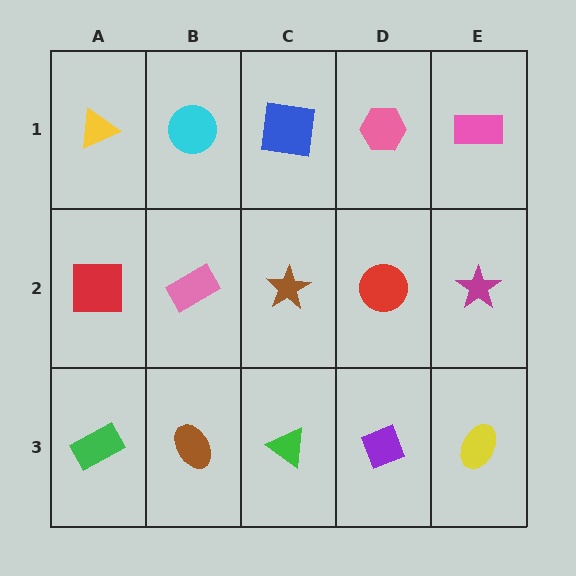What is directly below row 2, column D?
A purple diamond.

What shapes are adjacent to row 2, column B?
A cyan circle (row 1, column B), a brown ellipse (row 3, column B), a red square (row 2, column A), a brown star (row 2, column C).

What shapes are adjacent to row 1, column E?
A magenta star (row 2, column E), a pink hexagon (row 1, column D).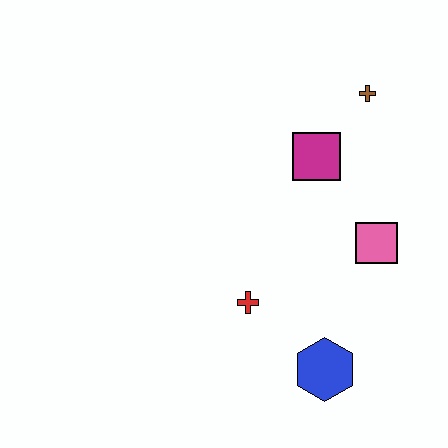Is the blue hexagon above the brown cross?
No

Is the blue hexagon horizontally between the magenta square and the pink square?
Yes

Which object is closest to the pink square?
The magenta square is closest to the pink square.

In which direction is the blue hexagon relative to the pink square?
The blue hexagon is below the pink square.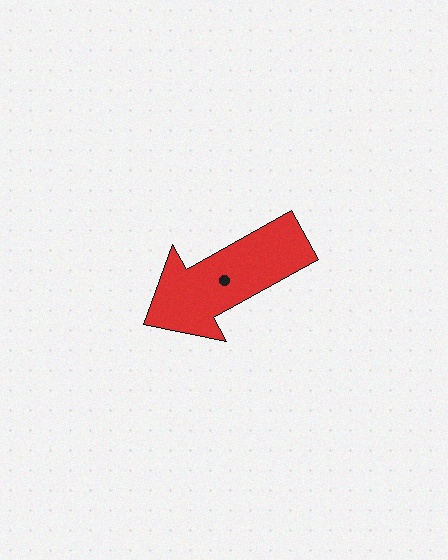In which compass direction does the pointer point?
Southwest.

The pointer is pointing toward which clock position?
Roughly 8 o'clock.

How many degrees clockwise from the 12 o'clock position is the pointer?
Approximately 241 degrees.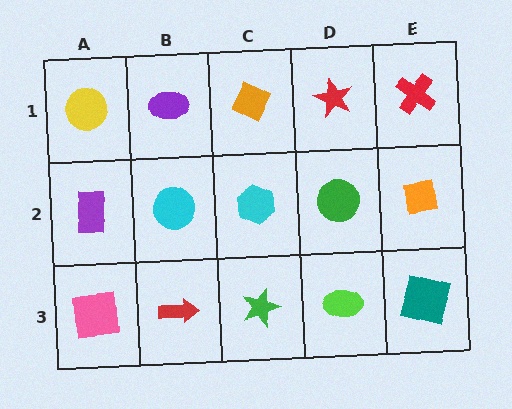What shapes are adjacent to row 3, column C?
A cyan hexagon (row 2, column C), a red arrow (row 3, column B), a lime ellipse (row 3, column D).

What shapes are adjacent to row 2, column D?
A red star (row 1, column D), a lime ellipse (row 3, column D), a cyan hexagon (row 2, column C), an orange square (row 2, column E).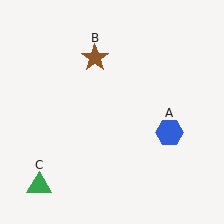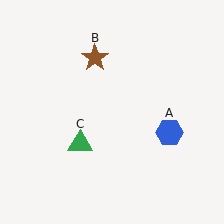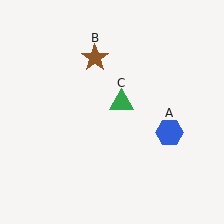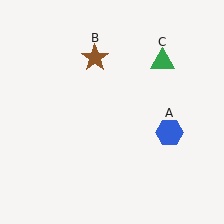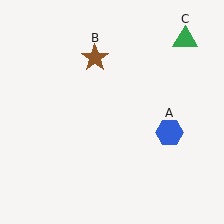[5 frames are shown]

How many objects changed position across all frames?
1 object changed position: green triangle (object C).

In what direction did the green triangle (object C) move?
The green triangle (object C) moved up and to the right.